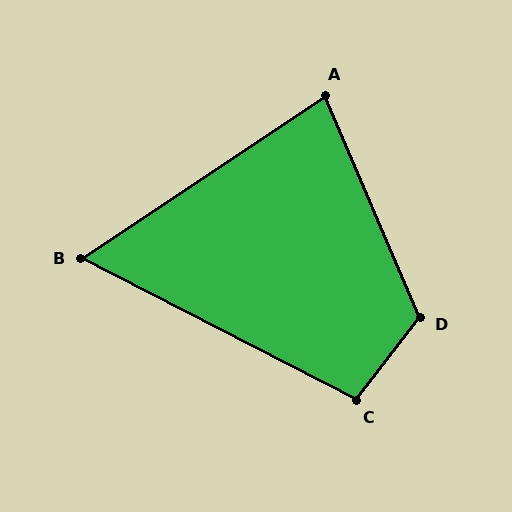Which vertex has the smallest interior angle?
B, at approximately 61 degrees.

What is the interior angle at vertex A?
Approximately 79 degrees (acute).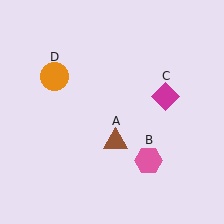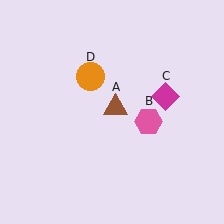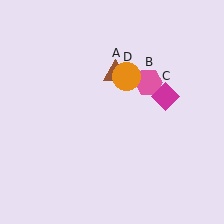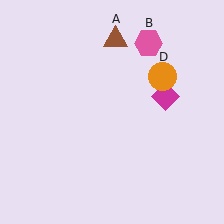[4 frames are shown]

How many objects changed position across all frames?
3 objects changed position: brown triangle (object A), pink hexagon (object B), orange circle (object D).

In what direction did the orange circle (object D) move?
The orange circle (object D) moved right.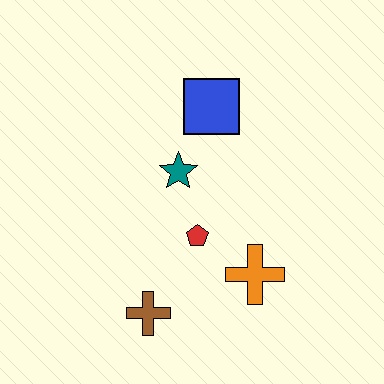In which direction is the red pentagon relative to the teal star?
The red pentagon is below the teal star.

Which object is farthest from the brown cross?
The blue square is farthest from the brown cross.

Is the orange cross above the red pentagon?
No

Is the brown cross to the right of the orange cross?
No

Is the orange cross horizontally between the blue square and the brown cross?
No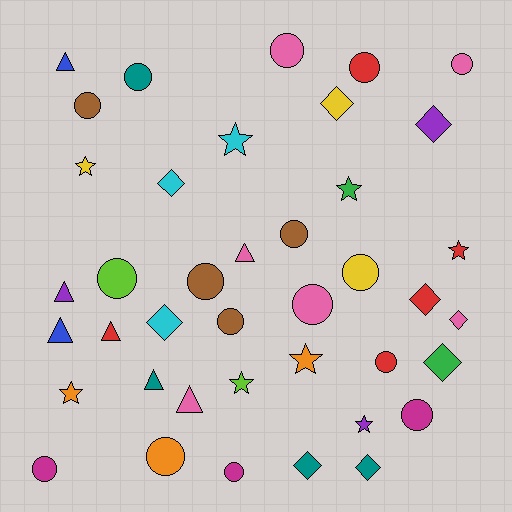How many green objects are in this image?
There are 2 green objects.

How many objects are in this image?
There are 40 objects.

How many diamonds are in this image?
There are 9 diamonds.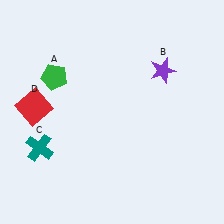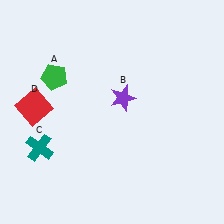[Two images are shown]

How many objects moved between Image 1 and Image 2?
1 object moved between the two images.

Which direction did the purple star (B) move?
The purple star (B) moved left.